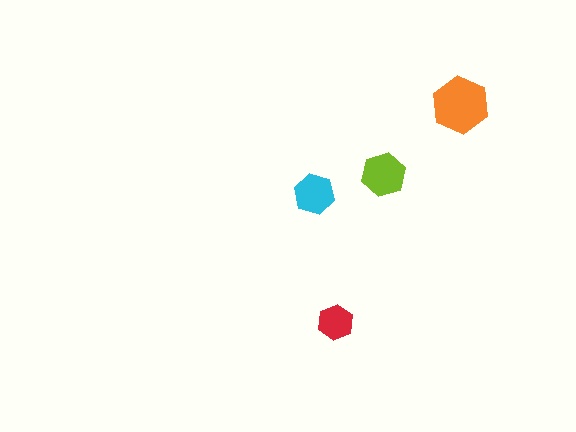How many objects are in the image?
There are 4 objects in the image.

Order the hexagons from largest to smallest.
the orange one, the lime one, the cyan one, the red one.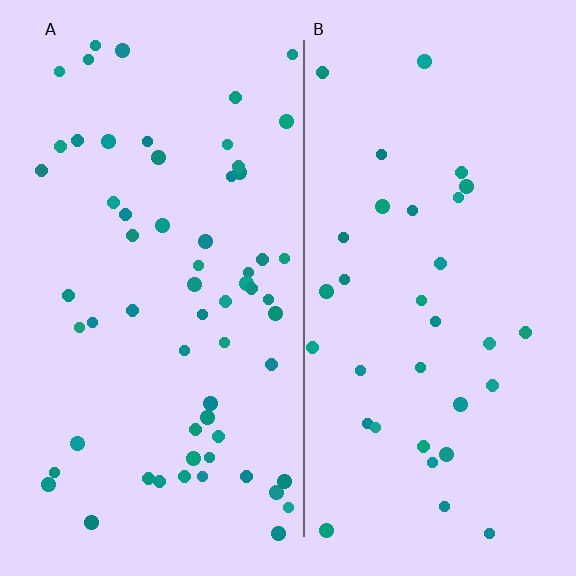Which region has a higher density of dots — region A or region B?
A (the left).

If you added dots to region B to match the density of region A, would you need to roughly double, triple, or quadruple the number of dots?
Approximately double.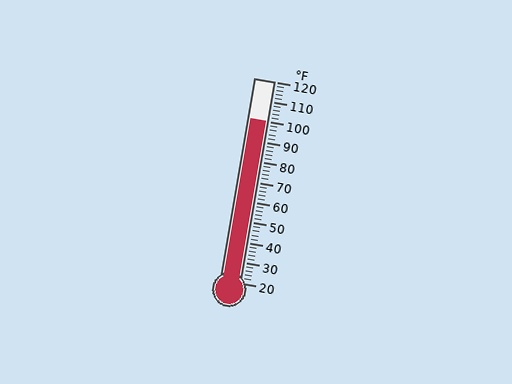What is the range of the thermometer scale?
The thermometer scale ranges from 20°F to 120°F.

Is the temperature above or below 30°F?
The temperature is above 30°F.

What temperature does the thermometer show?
The thermometer shows approximately 100°F.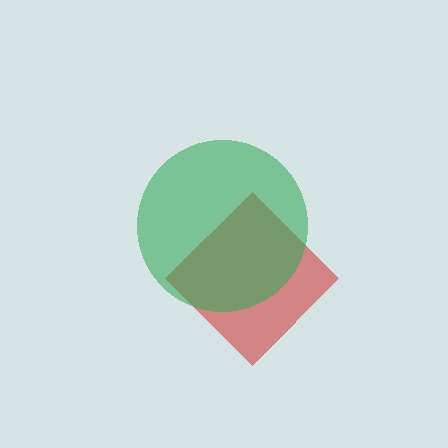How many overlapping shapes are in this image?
There are 2 overlapping shapes in the image.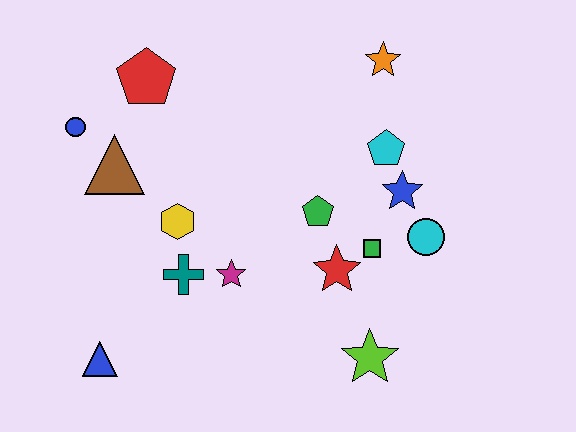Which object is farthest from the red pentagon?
The lime star is farthest from the red pentagon.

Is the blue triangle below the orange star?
Yes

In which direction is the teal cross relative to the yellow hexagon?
The teal cross is below the yellow hexagon.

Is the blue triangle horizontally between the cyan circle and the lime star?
No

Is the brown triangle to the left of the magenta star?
Yes